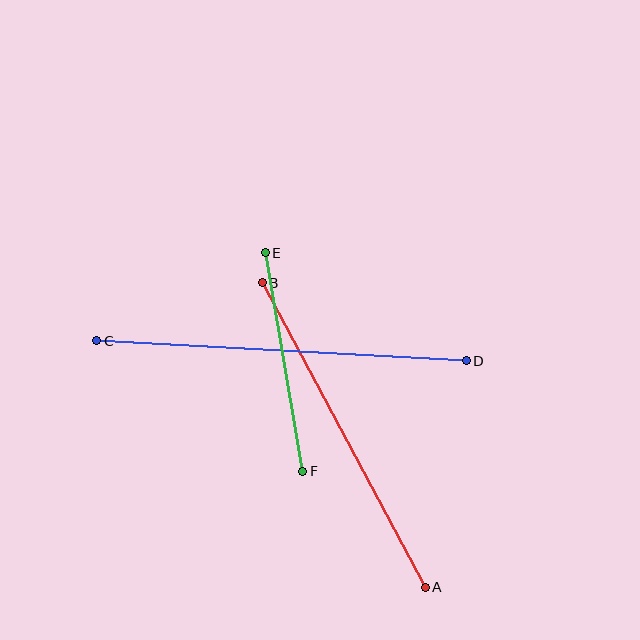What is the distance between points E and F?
The distance is approximately 221 pixels.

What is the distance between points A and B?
The distance is approximately 345 pixels.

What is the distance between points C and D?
The distance is approximately 370 pixels.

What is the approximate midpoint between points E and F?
The midpoint is at approximately (284, 362) pixels.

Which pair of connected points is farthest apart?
Points C and D are farthest apart.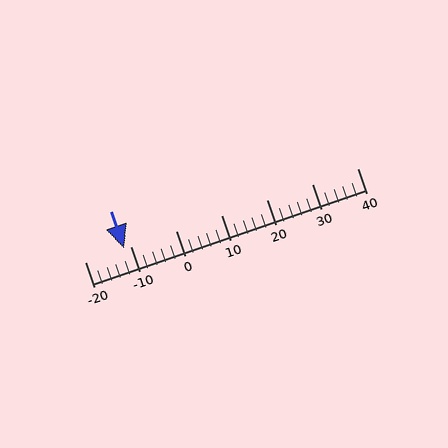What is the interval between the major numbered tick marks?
The major tick marks are spaced 10 units apart.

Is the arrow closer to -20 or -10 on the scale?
The arrow is closer to -10.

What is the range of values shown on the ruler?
The ruler shows values from -20 to 40.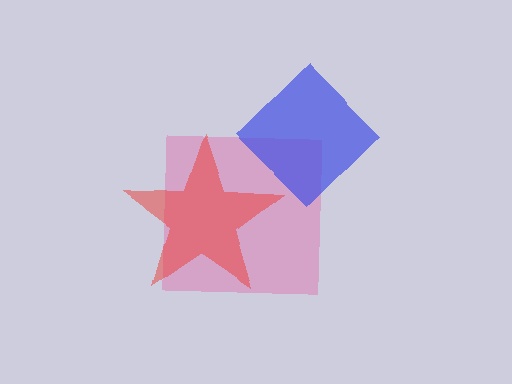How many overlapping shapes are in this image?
There are 3 overlapping shapes in the image.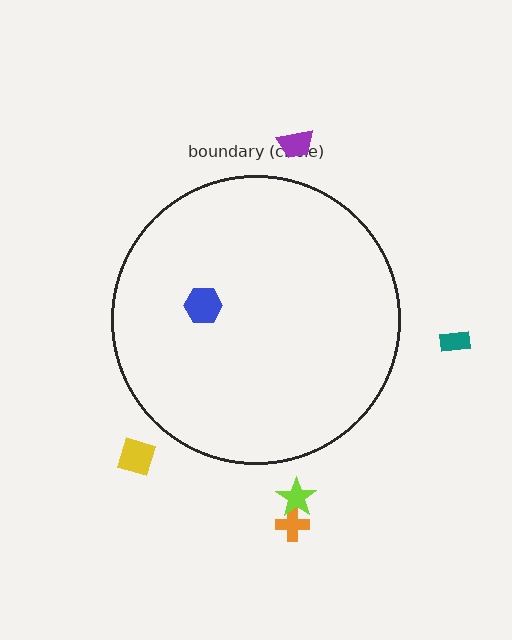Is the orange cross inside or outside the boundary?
Outside.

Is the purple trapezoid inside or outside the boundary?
Outside.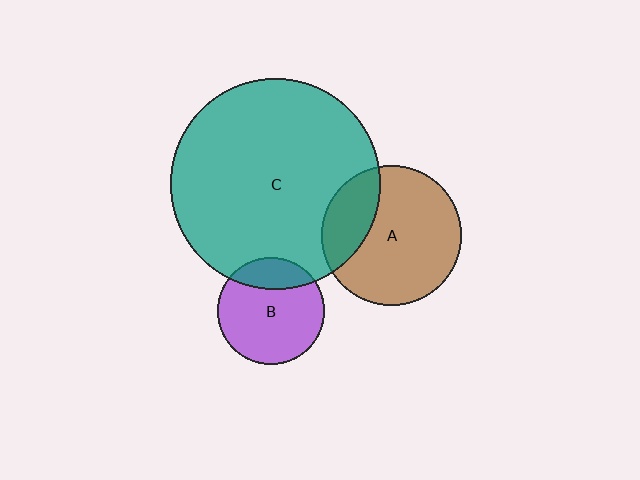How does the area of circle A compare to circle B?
Approximately 1.7 times.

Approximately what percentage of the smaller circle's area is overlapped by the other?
Approximately 20%.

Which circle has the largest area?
Circle C (teal).